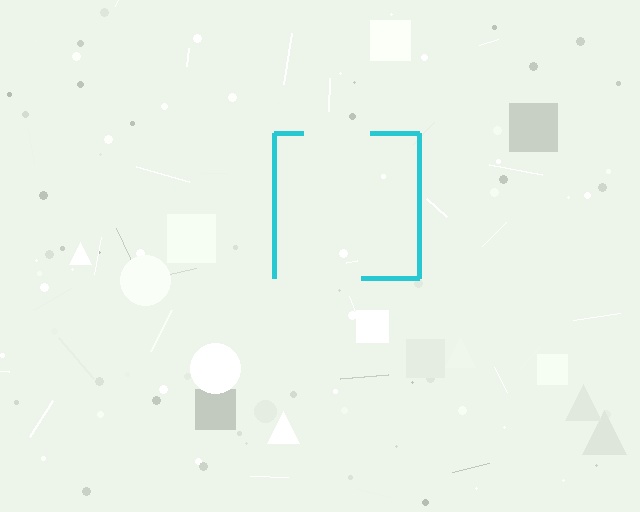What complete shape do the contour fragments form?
The contour fragments form a square.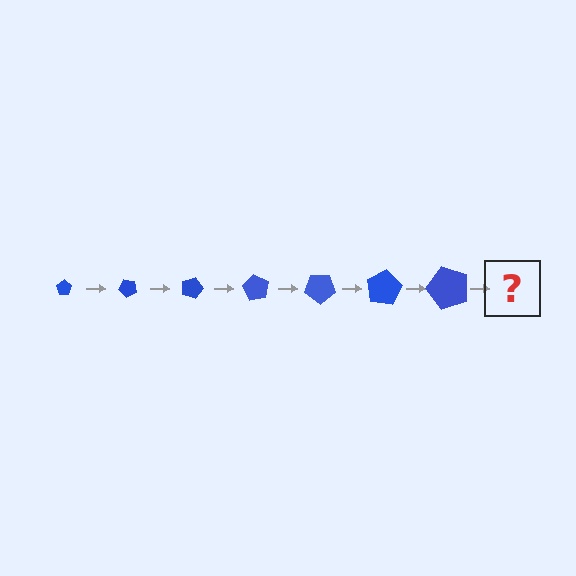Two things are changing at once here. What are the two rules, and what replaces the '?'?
The two rules are that the pentagon grows larger each step and it rotates 45 degrees each step. The '?' should be a pentagon, larger than the previous one and rotated 315 degrees from the start.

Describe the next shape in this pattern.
It should be a pentagon, larger than the previous one and rotated 315 degrees from the start.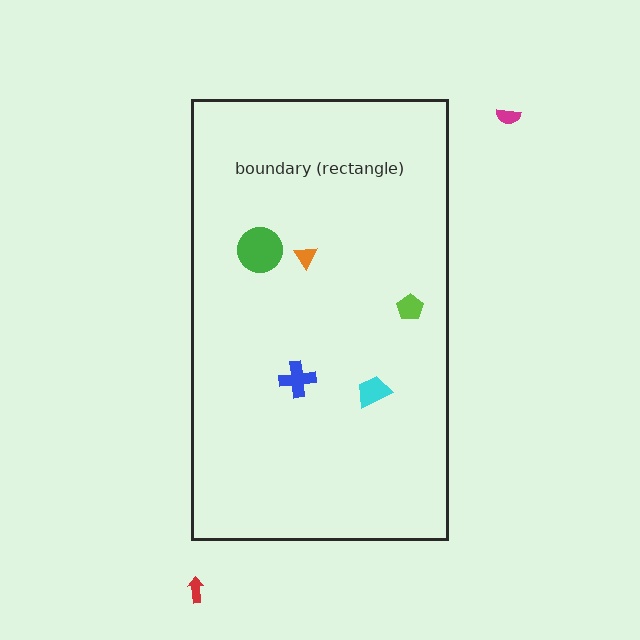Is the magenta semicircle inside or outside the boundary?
Outside.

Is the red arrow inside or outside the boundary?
Outside.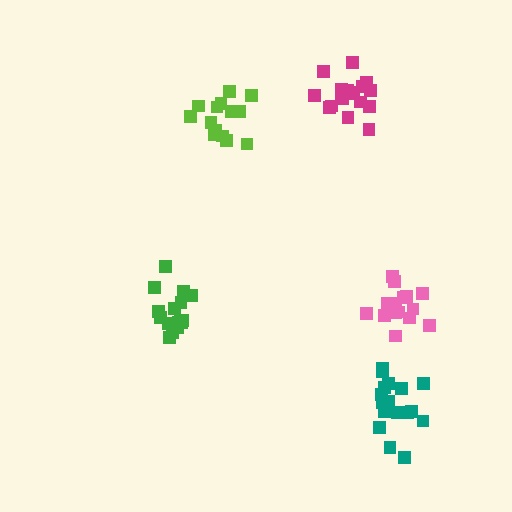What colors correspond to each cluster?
The clusters are colored: pink, green, magenta, teal, lime.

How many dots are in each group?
Group 1: 16 dots, Group 2: 16 dots, Group 3: 19 dots, Group 4: 19 dots, Group 5: 14 dots (84 total).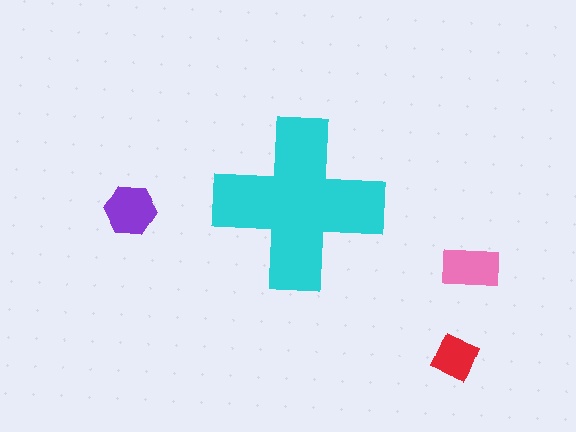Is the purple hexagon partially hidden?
No, the purple hexagon is fully visible.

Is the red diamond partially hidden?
No, the red diamond is fully visible.